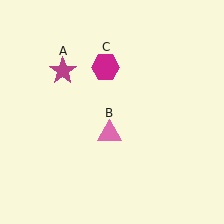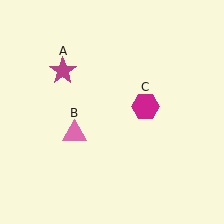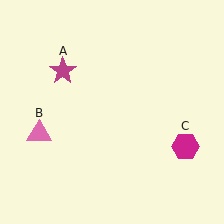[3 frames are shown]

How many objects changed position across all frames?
2 objects changed position: pink triangle (object B), magenta hexagon (object C).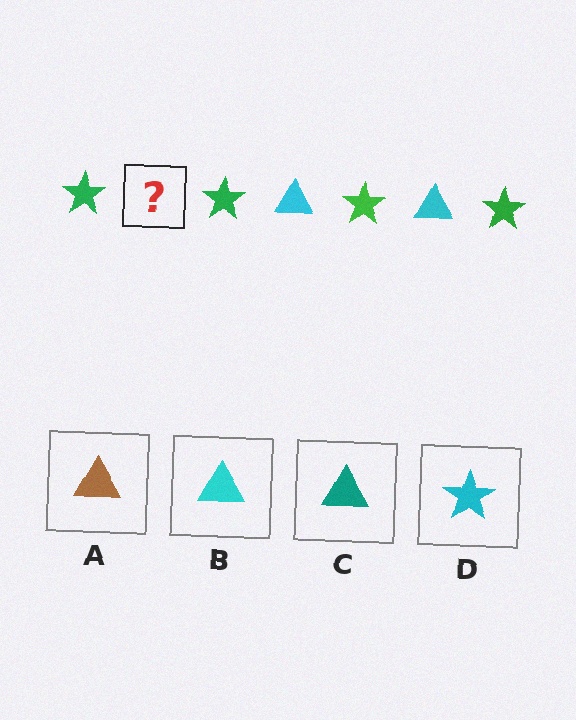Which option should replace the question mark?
Option B.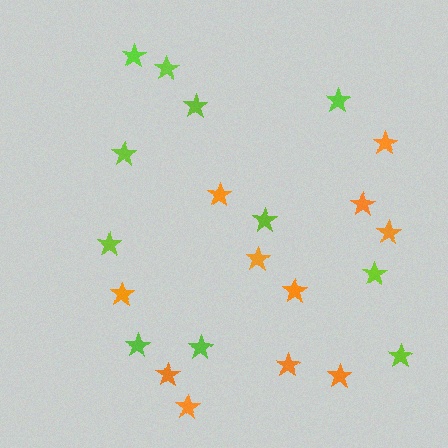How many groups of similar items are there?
There are 2 groups: one group of orange stars (11) and one group of lime stars (11).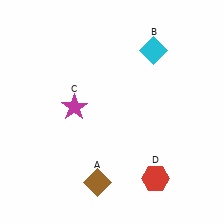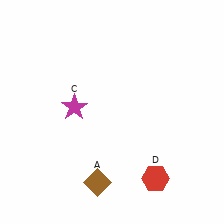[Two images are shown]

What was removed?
The cyan diamond (B) was removed in Image 2.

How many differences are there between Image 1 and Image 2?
There is 1 difference between the two images.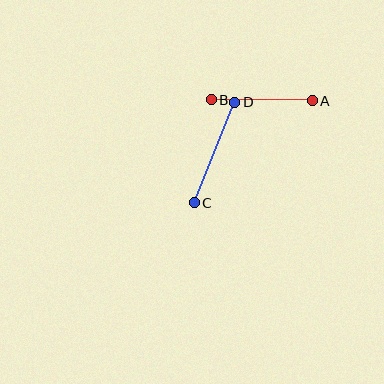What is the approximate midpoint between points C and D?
The midpoint is at approximately (215, 153) pixels.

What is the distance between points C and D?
The distance is approximately 108 pixels.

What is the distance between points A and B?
The distance is approximately 101 pixels.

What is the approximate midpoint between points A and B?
The midpoint is at approximately (262, 100) pixels.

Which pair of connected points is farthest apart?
Points C and D are farthest apart.